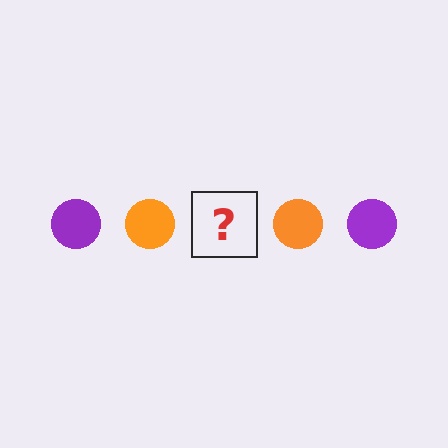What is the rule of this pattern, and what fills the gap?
The rule is that the pattern cycles through purple, orange circles. The gap should be filled with a purple circle.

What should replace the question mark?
The question mark should be replaced with a purple circle.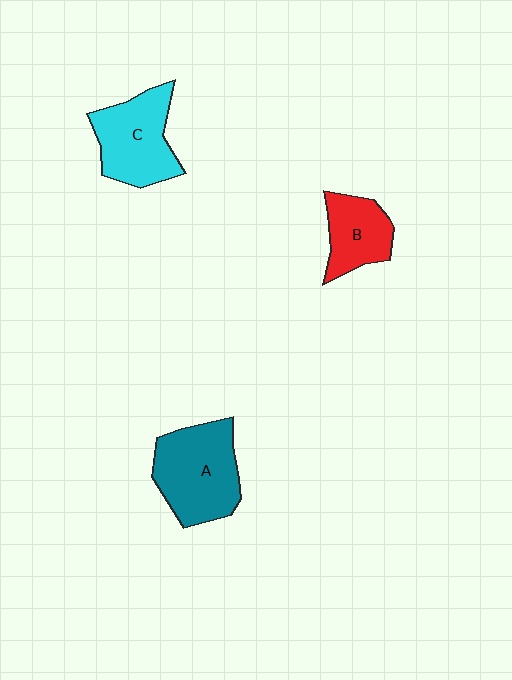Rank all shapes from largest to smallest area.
From largest to smallest: A (teal), C (cyan), B (red).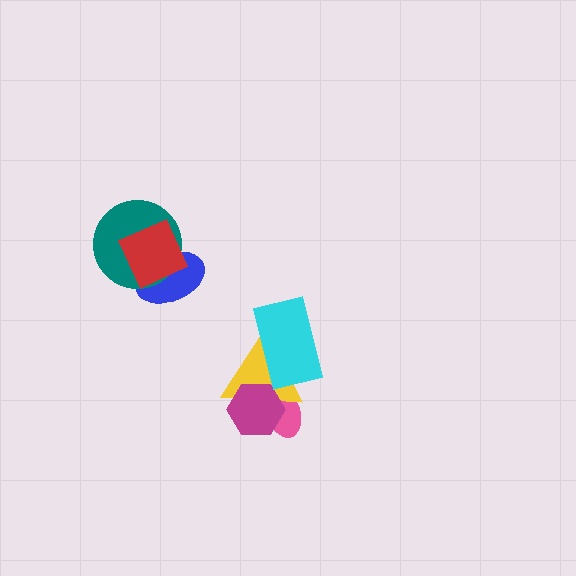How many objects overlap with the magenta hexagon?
2 objects overlap with the magenta hexagon.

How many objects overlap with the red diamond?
2 objects overlap with the red diamond.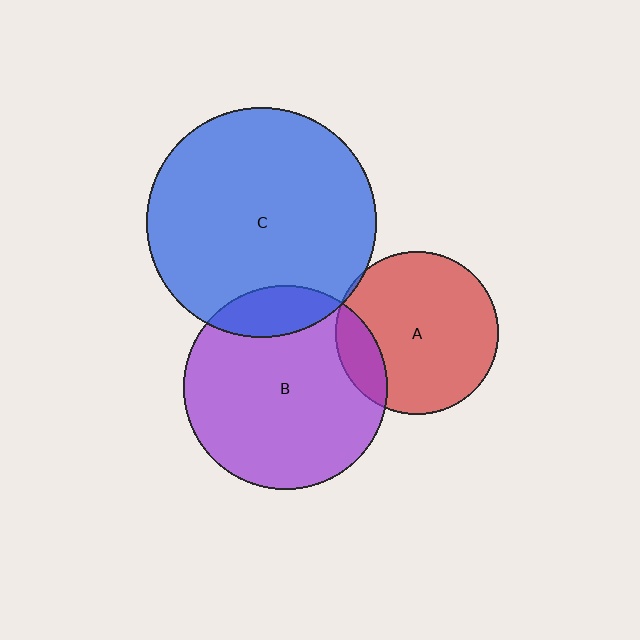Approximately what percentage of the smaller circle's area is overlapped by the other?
Approximately 15%.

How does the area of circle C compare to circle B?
Approximately 1.3 times.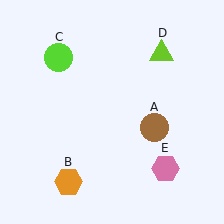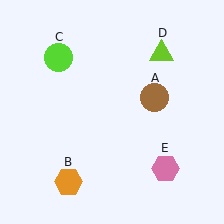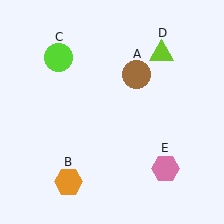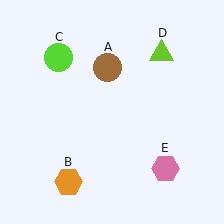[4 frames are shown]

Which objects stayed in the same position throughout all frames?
Orange hexagon (object B) and lime circle (object C) and lime triangle (object D) and pink hexagon (object E) remained stationary.